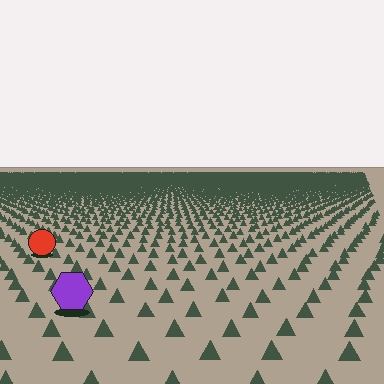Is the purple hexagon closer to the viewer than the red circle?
Yes. The purple hexagon is closer — you can tell from the texture gradient: the ground texture is coarser near it.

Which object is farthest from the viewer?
The red circle is farthest from the viewer. It appears smaller and the ground texture around it is denser.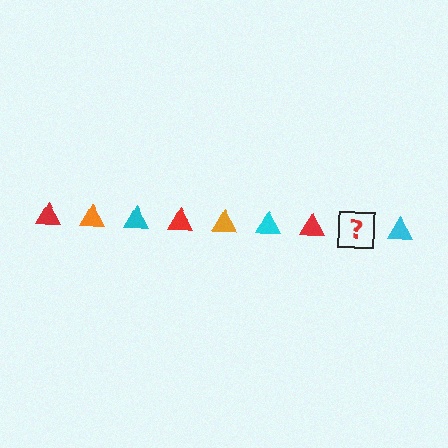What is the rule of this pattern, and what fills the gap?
The rule is that the pattern cycles through red, orange, cyan triangles. The gap should be filled with an orange triangle.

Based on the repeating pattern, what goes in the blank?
The blank should be an orange triangle.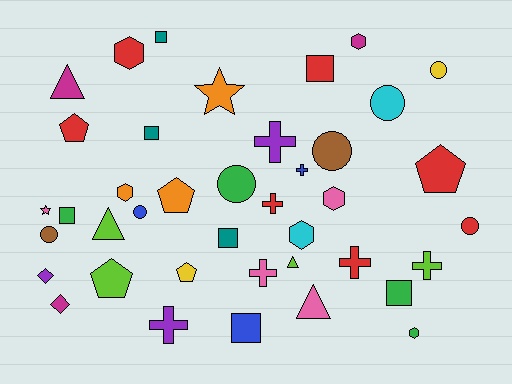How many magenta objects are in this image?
There are 3 magenta objects.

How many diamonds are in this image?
There are 2 diamonds.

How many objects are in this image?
There are 40 objects.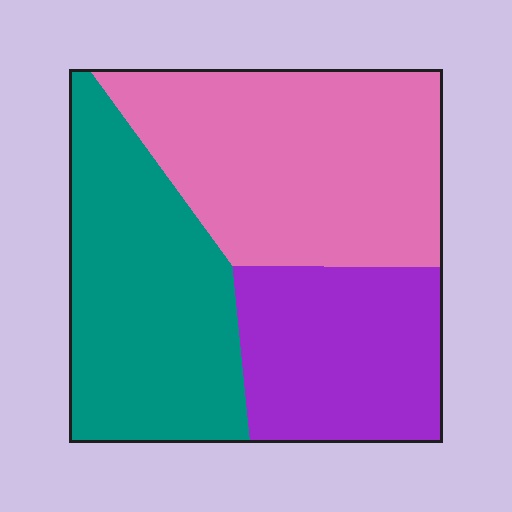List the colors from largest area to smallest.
From largest to smallest: pink, teal, purple.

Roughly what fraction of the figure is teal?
Teal takes up about one third (1/3) of the figure.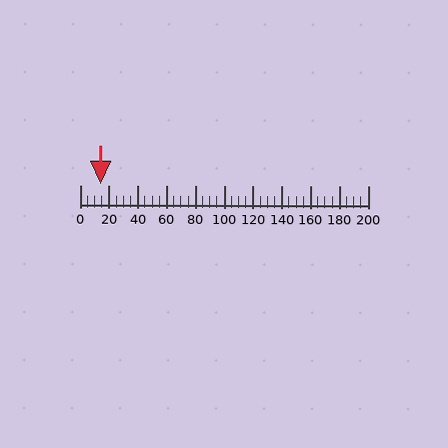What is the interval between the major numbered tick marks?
The major tick marks are spaced 20 units apart.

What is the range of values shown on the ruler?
The ruler shows values from 0 to 200.